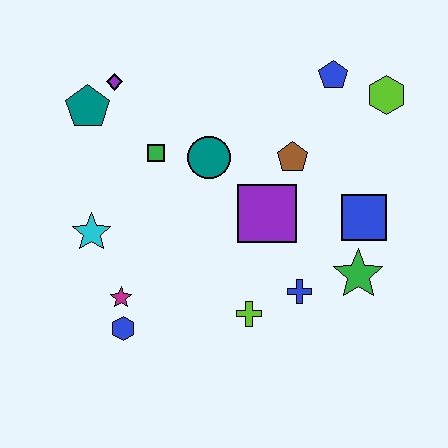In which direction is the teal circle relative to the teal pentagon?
The teal circle is to the right of the teal pentagon.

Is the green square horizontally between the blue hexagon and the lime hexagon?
Yes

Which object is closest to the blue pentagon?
The lime hexagon is closest to the blue pentagon.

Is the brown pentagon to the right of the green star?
No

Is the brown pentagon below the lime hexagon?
Yes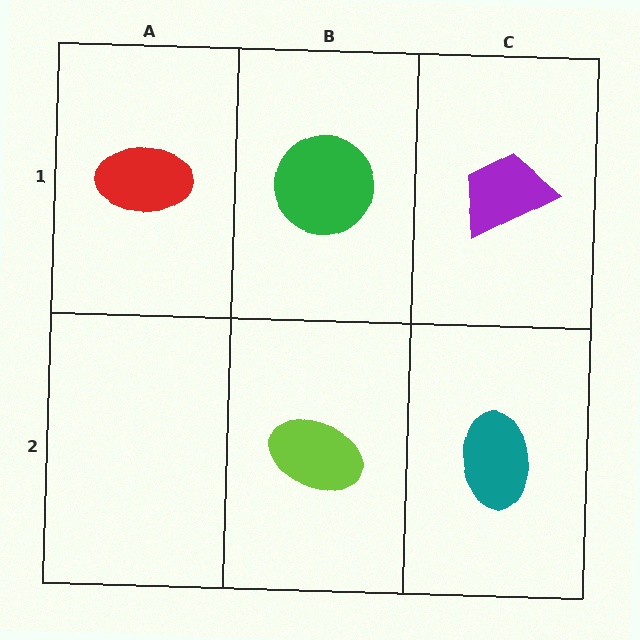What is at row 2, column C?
A teal ellipse.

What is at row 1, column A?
A red ellipse.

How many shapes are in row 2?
2 shapes.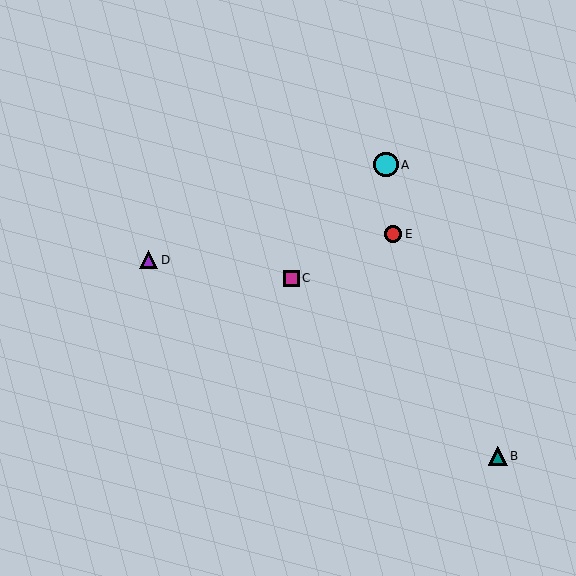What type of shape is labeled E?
Shape E is a red circle.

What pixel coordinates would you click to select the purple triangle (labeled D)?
Click at (148, 260) to select the purple triangle D.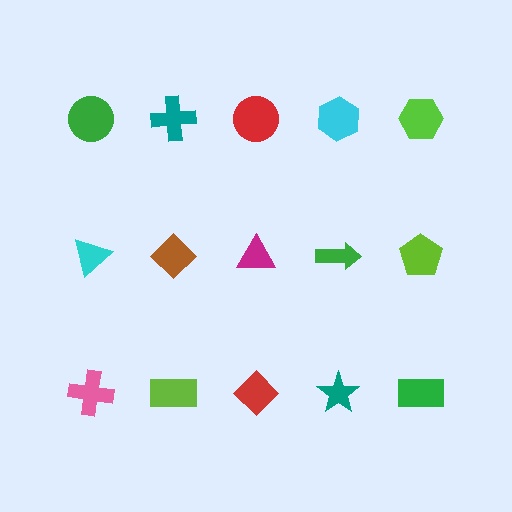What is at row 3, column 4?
A teal star.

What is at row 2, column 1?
A cyan triangle.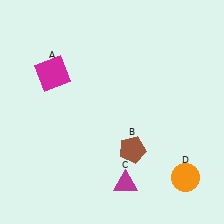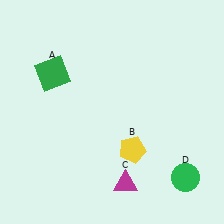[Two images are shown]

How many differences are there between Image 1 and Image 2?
There are 3 differences between the two images.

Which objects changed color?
A changed from magenta to green. B changed from brown to yellow. D changed from orange to green.